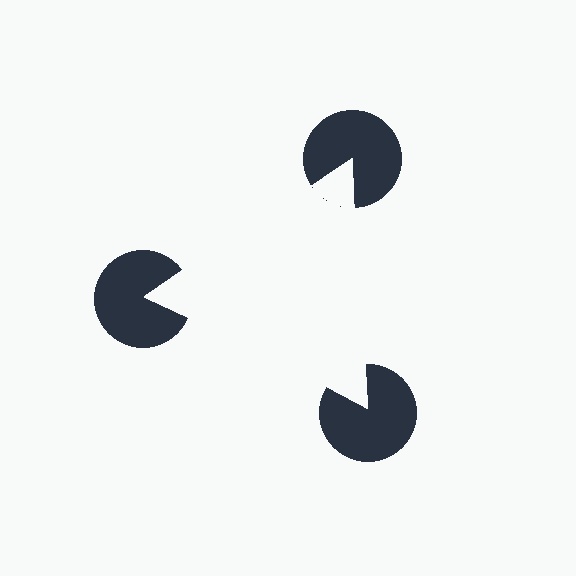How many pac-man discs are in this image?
There are 3 — one at each vertex of the illusory triangle.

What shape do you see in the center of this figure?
An illusory triangle — its edges are inferred from the aligned wedge cuts in the pac-man discs, not physically drawn.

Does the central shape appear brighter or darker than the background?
It typically appears slightly brighter than the background, even though no actual brightness change is drawn.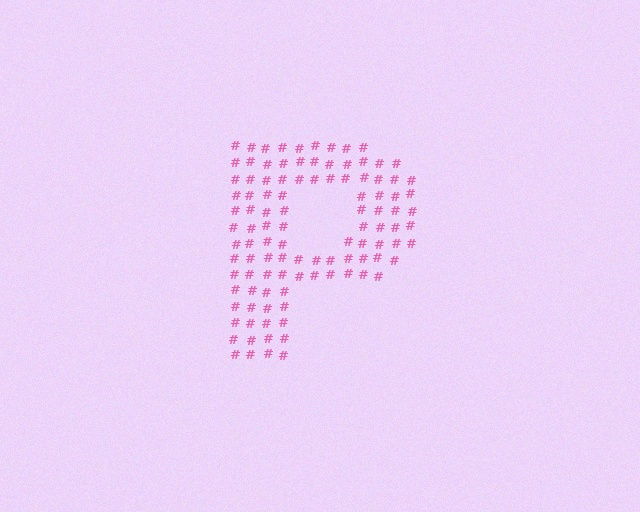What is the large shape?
The large shape is the letter P.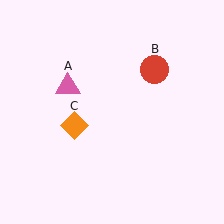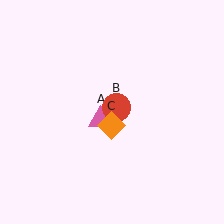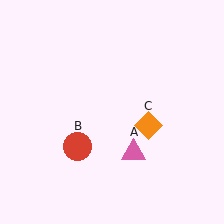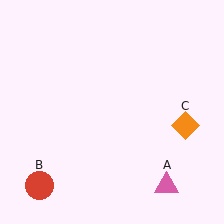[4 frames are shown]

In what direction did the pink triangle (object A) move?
The pink triangle (object A) moved down and to the right.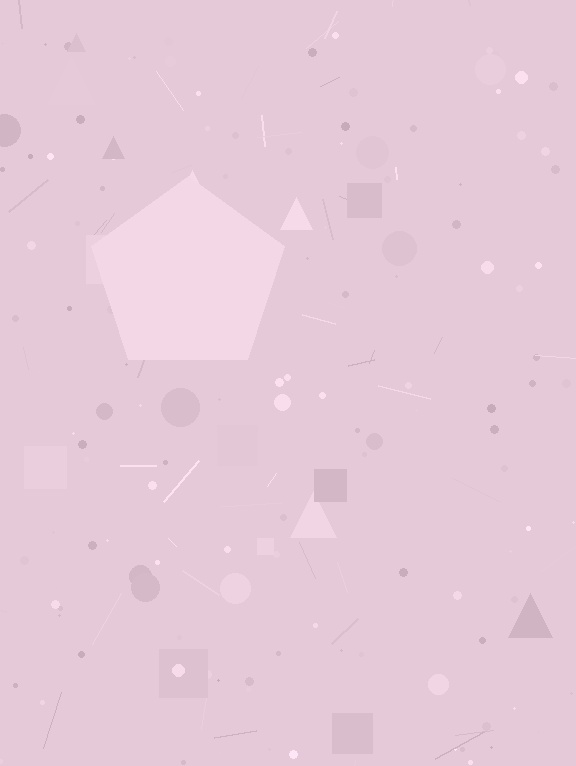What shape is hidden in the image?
A pentagon is hidden in the image.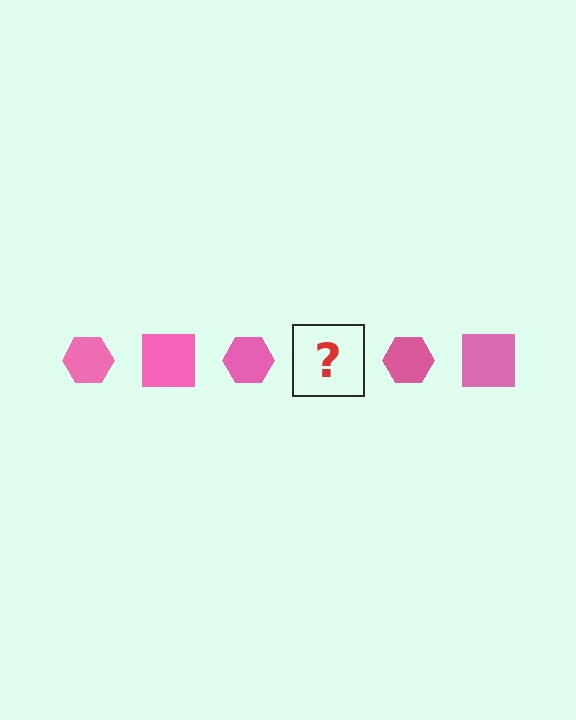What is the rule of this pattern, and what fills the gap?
The rule is that the pattern cycles through hexagon, square shapes in pink. The gap should be filled with a pink square.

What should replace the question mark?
The question mark should be replaced with a pink square.